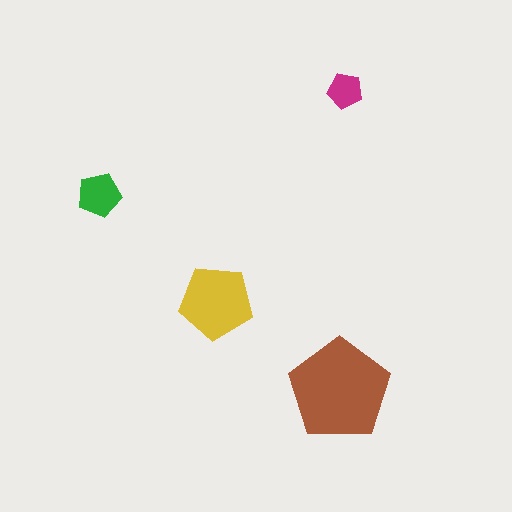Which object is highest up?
The magenta pentagon is topmost.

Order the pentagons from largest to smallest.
the brown one, the yellow one, the green one, the magenta one.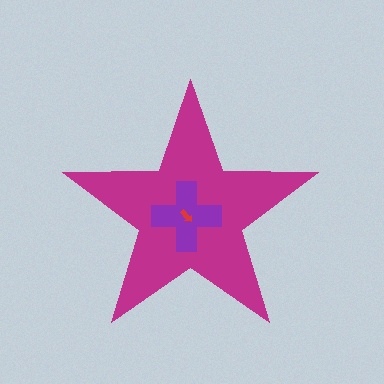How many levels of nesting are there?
3.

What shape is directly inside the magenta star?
The purple cross.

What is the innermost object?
The red arrow.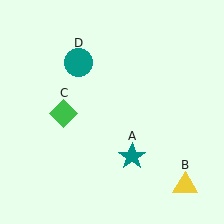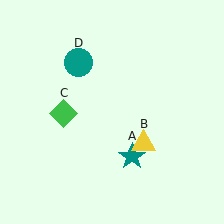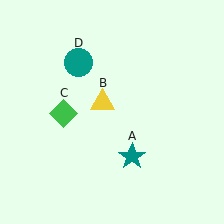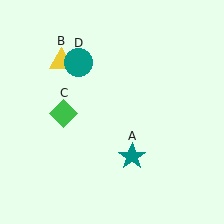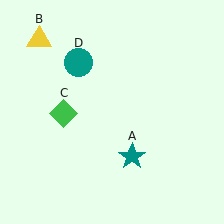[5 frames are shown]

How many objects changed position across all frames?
1 object changed position: yellow triangle (object B).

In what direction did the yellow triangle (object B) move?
The yellow triangle (object B) moved up and to the left.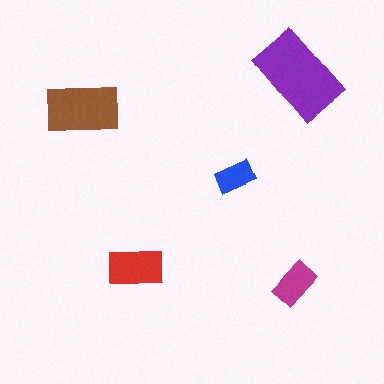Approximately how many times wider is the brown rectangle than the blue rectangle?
About 2 times wider.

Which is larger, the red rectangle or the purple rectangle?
The purple one.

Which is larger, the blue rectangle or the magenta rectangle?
The magenta one.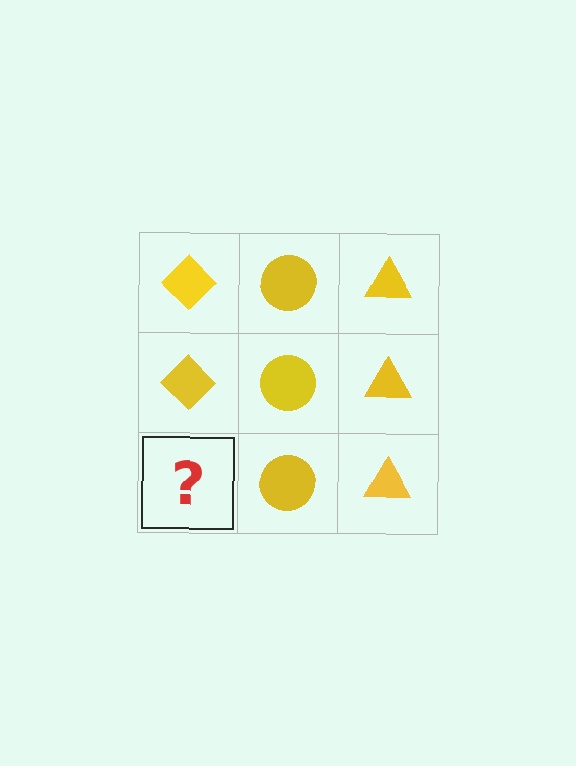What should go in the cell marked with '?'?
The missing cell should contain a yellow diamond.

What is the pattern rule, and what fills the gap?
The rule is that each column has a consistent shape. The gap should be filled with a yellow diamond.